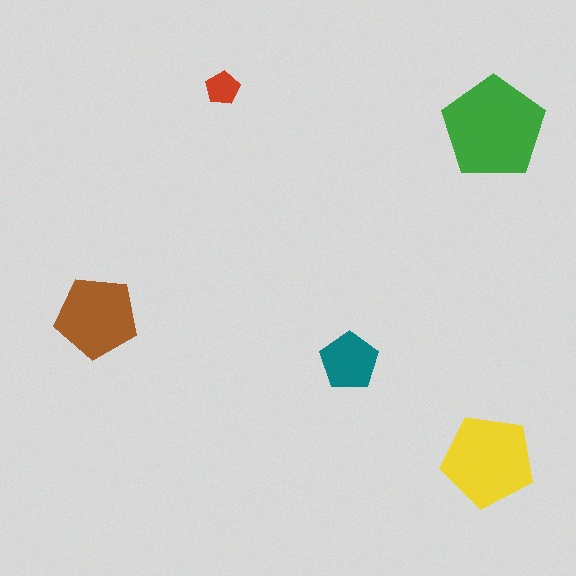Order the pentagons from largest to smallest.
the green one, the yellow one, the brown one, the teal one, the red one.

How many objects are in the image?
There are 5 objects in the image.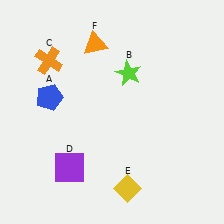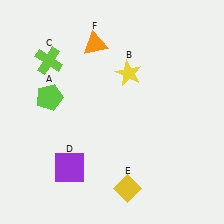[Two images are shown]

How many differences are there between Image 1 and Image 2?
There are 3 differences between the two images.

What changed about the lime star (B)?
In Image 1, B is lime. In Image 2, it changed to yellow.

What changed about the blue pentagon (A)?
In Image 1, A is blue. In Image 2, it changed to lime.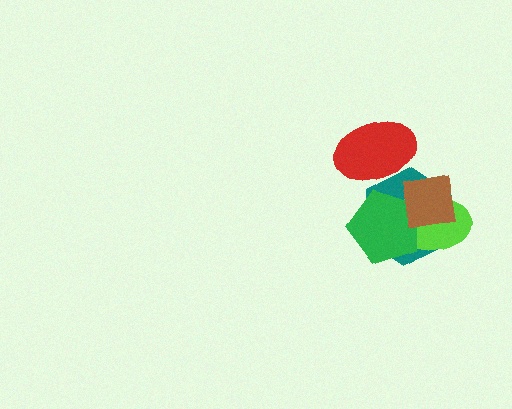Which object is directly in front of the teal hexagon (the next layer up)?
The lime ellipse is directly in front of the teal hexagon.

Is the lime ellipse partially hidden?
Yes, it is partially covered by another shape.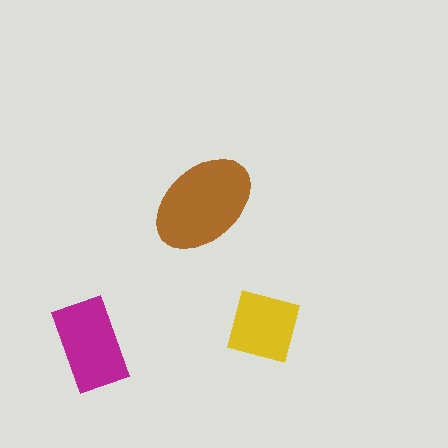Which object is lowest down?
The magenta rectangle is bottommost.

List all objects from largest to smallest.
The brown ellipse, the magenta rectangle, the yellow square.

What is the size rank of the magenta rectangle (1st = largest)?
2nd.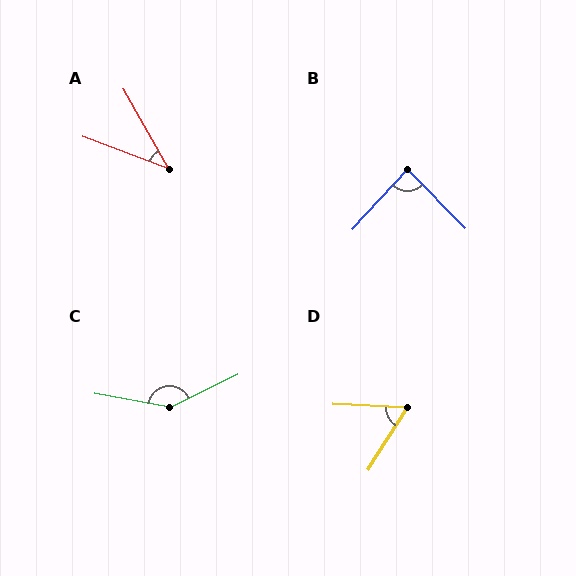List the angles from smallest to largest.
A (40°), D (60°), B (87°), C (143°).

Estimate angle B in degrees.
Approximately 87 degrees.